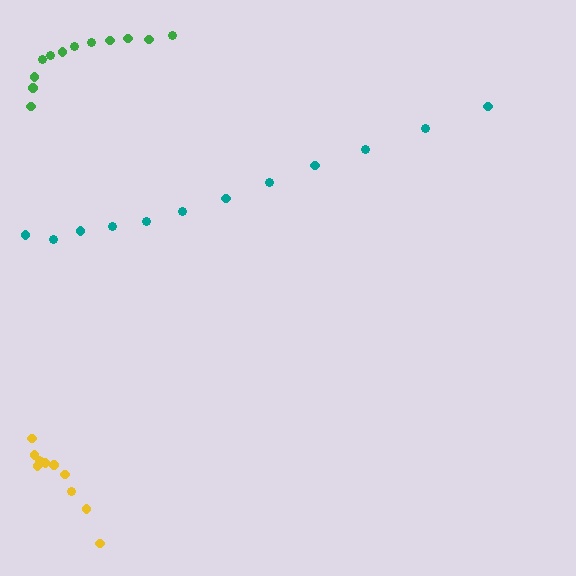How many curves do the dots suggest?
There are 3 distinct paths.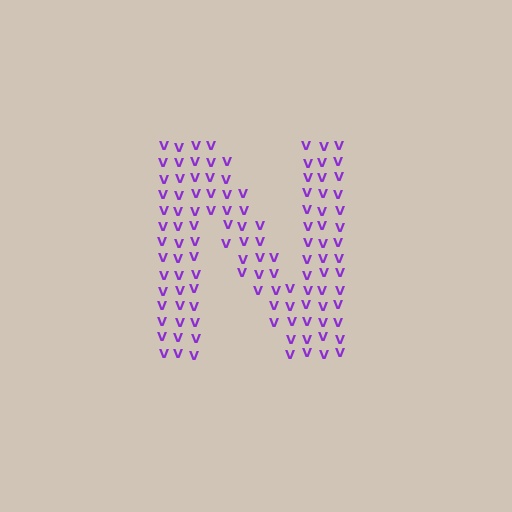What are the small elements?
The small elements are letter V's.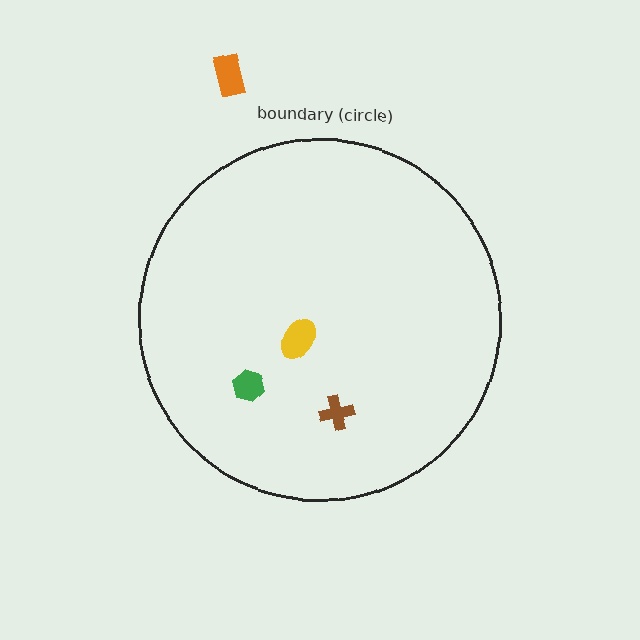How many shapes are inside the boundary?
3 inside, 1 outside.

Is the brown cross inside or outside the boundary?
Inside.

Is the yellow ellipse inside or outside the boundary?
Inside.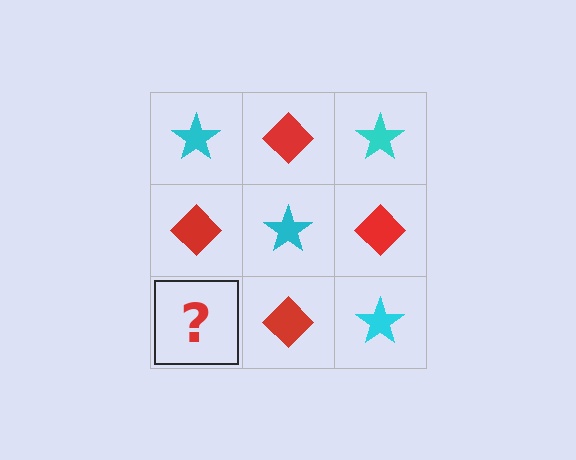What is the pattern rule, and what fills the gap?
The rule is that it alternates cyan star and red diamond in a checkerboard pattern. The gap should be filled with a cyan star.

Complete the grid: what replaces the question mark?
The question mark should be replaced with a cyan star.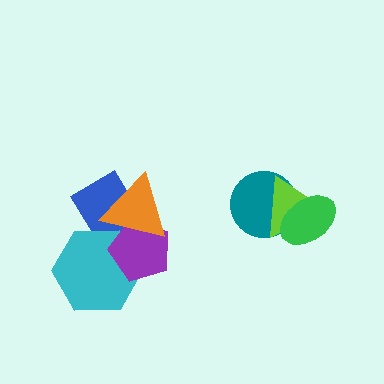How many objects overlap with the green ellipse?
2 objects overlap with the green ellipse.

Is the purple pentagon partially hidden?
Yes, it is partially covered by another shape.